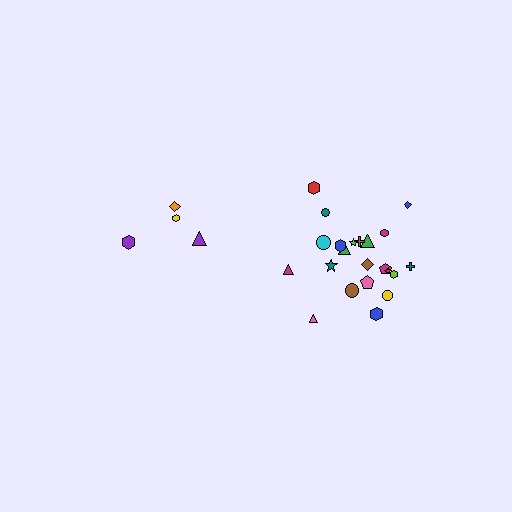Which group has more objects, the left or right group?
The right group.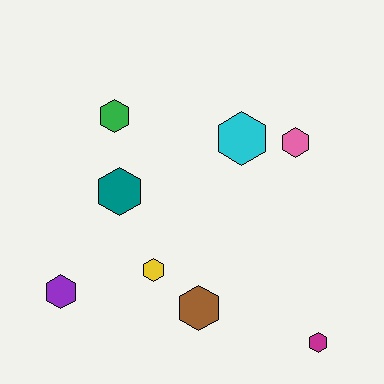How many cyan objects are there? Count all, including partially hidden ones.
There is 1 cyan object.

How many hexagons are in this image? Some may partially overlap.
There are 8 hexagons.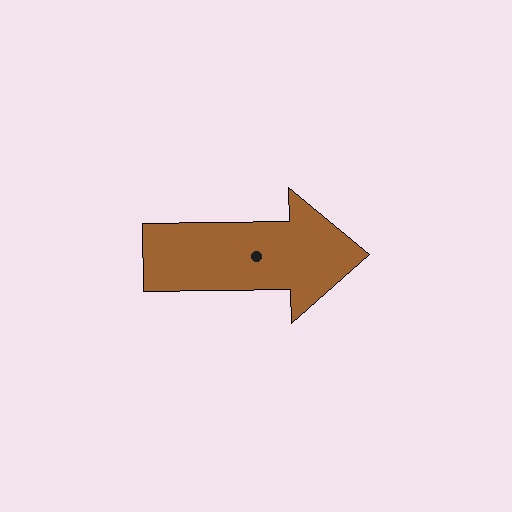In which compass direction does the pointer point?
East.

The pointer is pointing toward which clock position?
Roughly 3 o'clock.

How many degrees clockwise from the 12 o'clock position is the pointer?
Approximately 89 degrees.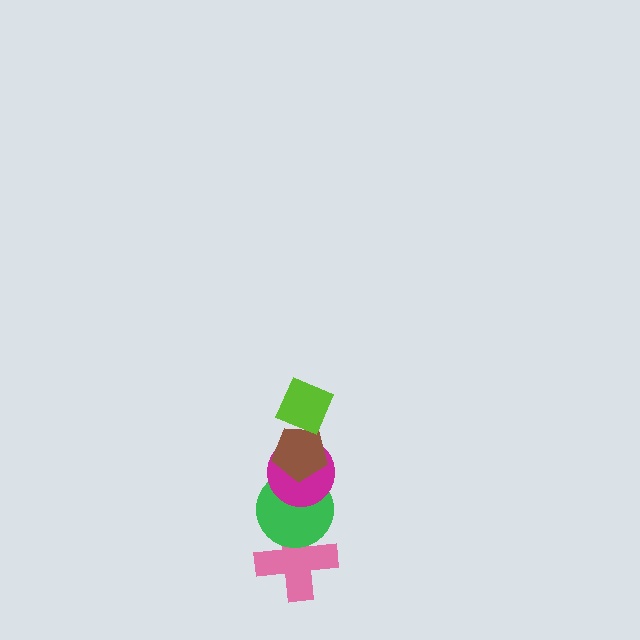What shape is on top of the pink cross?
The green circle is on top of the pink cross.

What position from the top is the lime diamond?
The lime diamond is 1st from the top.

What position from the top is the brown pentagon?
The brown pentagon is 2nd from the top.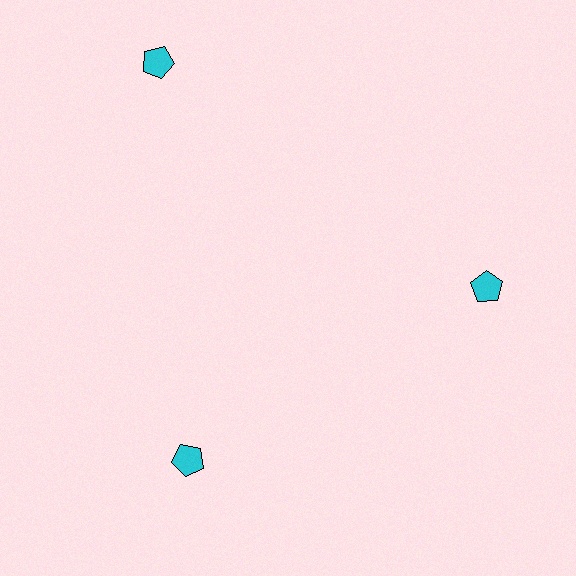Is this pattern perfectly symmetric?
No. The 3 cyan pentagons are arranged in a ring, but one element near the 11 o'clock position is pushed outward from the center, breaking the 3-fold rotational symmetry.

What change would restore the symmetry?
The symmetry would be restored by moving it inward, back onto the ring so that all 3 pentagons sit at equal angles and equal distance from the center.